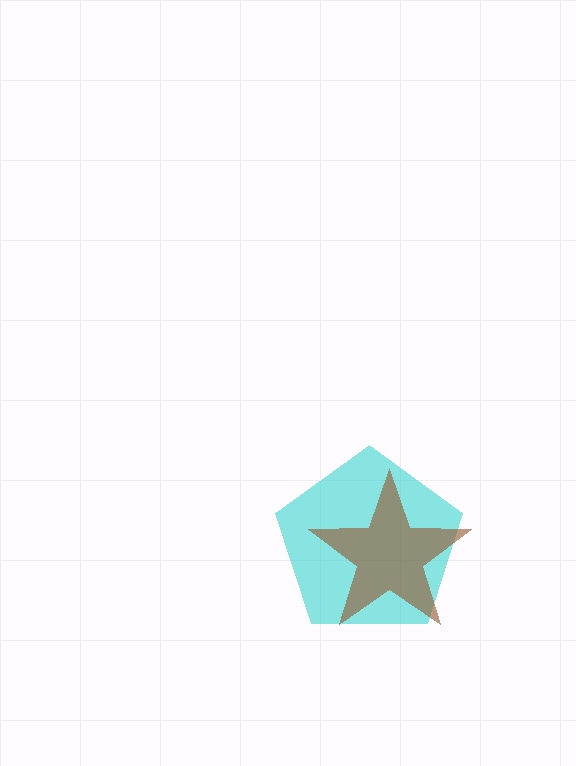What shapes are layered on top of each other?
The layered shapes are: a cyan pentagon, a brown star.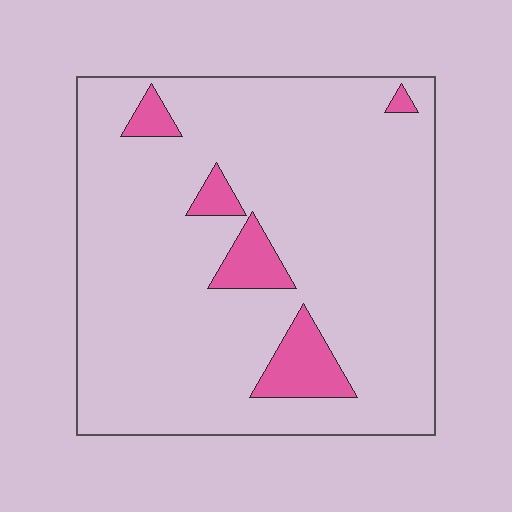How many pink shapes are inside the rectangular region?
5.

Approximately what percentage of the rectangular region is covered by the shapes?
Approximately 10%.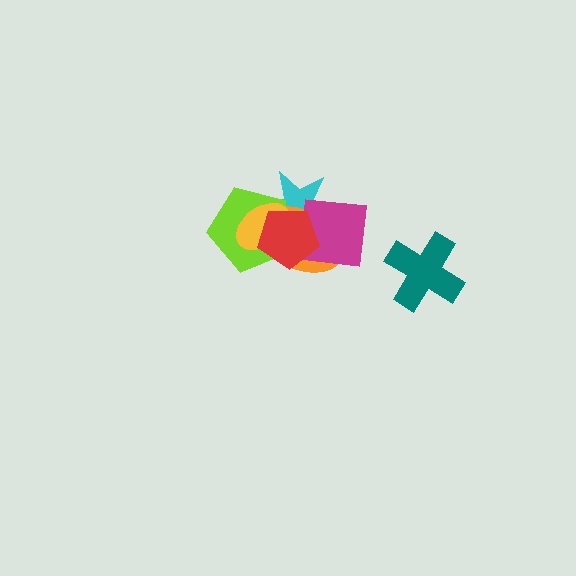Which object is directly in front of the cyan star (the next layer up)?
The orange ellipse is directly in front of the cyan star.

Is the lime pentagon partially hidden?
Yes, it is partially covered by another shape.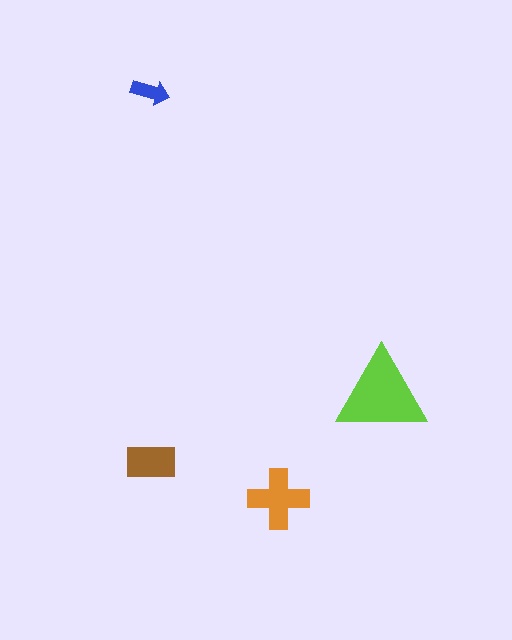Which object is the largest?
The lime triangle.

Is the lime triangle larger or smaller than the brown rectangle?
Larger.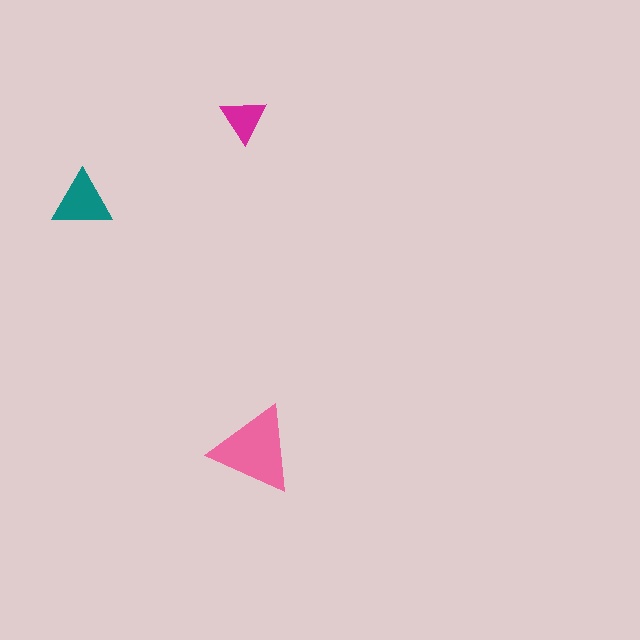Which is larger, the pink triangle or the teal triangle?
The pink one.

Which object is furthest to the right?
The pink triangle is rightmost.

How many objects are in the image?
There are 3 objects in the image.